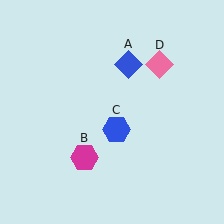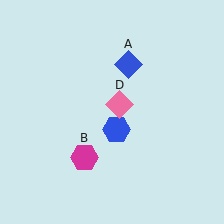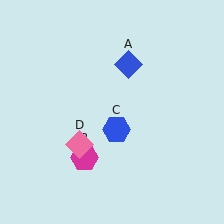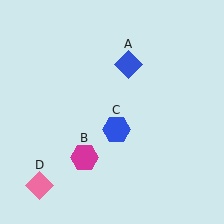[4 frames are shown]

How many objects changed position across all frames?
1 object changed position: pink diamond (object D).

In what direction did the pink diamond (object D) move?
The pink diamond (object D) moved down and to the left.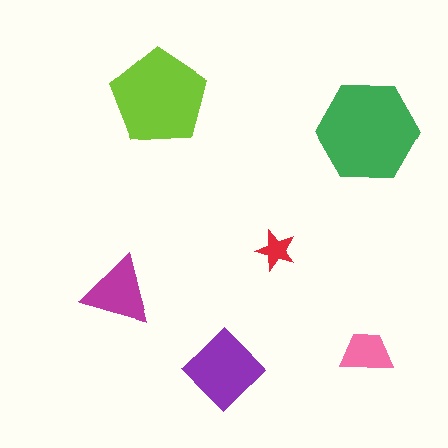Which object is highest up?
The lime pentagon is topmost.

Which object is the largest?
The green hexagon.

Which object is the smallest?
The red star.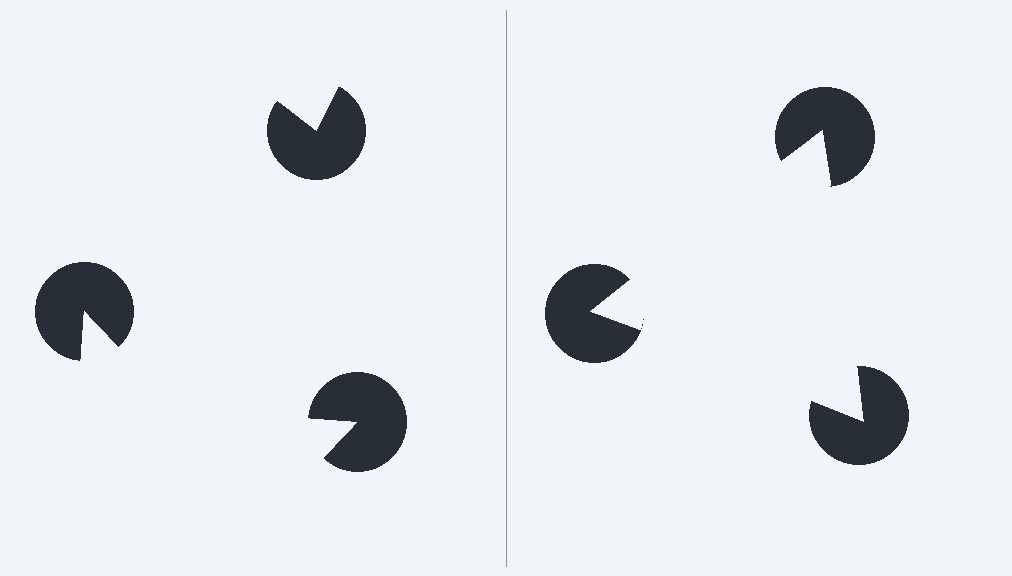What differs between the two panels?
The pac-man discs are positioned identically on both sides; only the wedge orientations differ. On the right they align to a triangle; on the left they are misaligned.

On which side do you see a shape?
An illusory triangle appears on the right side. On the left side the wedge cuts are rotated, so no coherent shape forms.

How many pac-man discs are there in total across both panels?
6 — 3 on each side.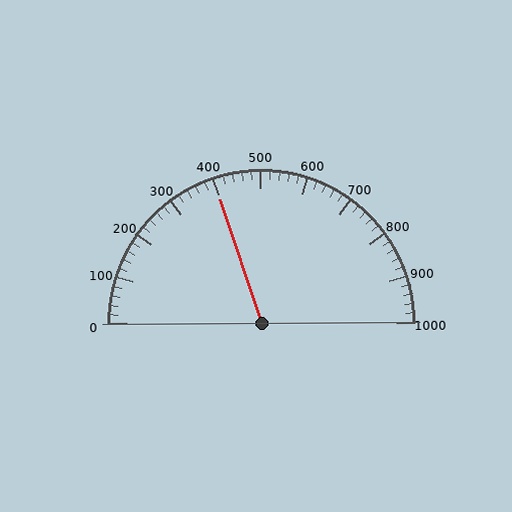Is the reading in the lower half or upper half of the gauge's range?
The reading is in the lower half of the range (0 to 1000).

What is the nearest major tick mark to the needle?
The nearest major tick mark is 400.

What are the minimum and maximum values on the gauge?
The gauge ranges from 0 to 1000.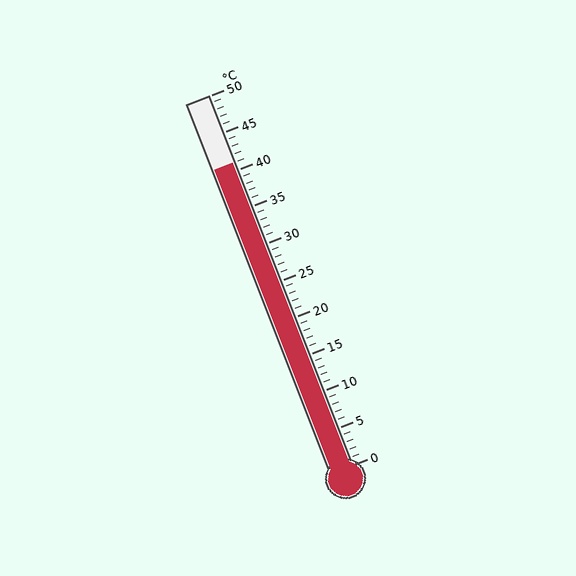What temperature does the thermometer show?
The thermometer shows approximately 41°C.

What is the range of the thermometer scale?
The thermometer scale ranges from 0°C to 50°C.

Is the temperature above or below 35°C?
The temperature is above 35°C.